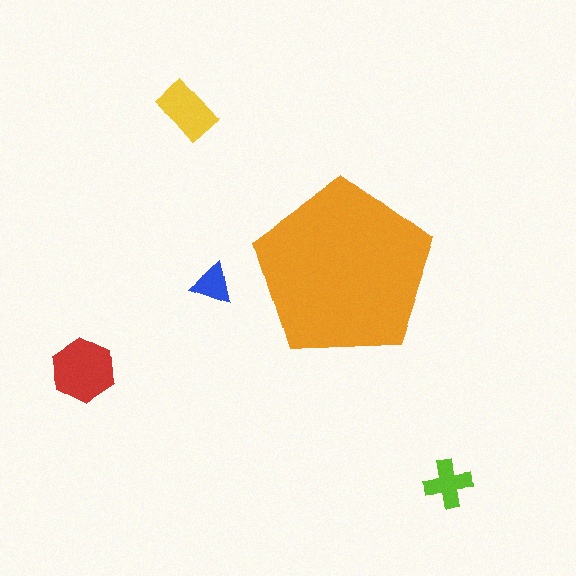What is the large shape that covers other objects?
An orange pentagon.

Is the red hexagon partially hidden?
No, the red hexagon is fully visible.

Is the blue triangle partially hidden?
No, the blue triangle is fully visible.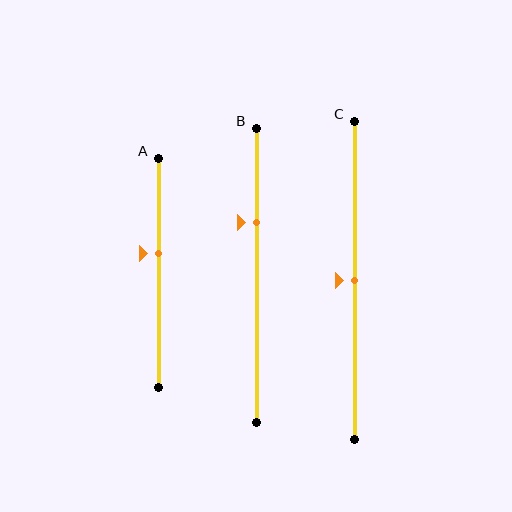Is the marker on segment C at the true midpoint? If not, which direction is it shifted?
Yes, the marker on segment C is at the true midpoint.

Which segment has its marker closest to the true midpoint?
Segment C has its marker closest to the true midpoint.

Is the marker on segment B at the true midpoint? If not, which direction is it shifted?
No, the marker on segment B is shifted upward by about 18% of the segment length.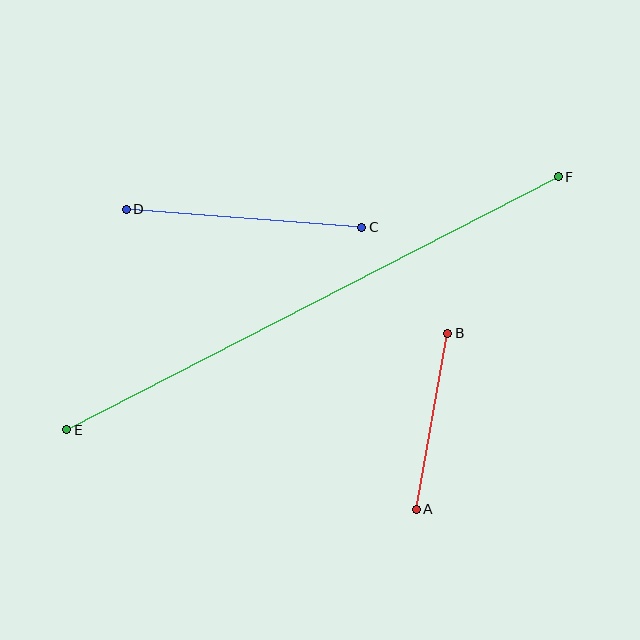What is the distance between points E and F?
The distance is approximately 553 pixels.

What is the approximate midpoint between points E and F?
The midpoint is at approximately (312, 303) pixels.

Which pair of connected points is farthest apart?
Points E and F are farthest apart.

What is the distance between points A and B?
The distance is approximately 179 pixels.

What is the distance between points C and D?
The distance is approximately 237 pixels.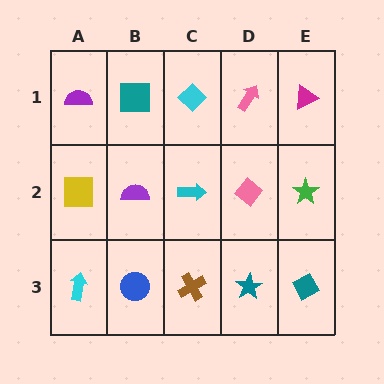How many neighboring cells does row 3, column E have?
2.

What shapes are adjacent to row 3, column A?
A yellow square (row 2, column A), a blue circle (row 3, column B).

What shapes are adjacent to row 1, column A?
A yellow square (row 2, column A), a teal square (row 1, column B).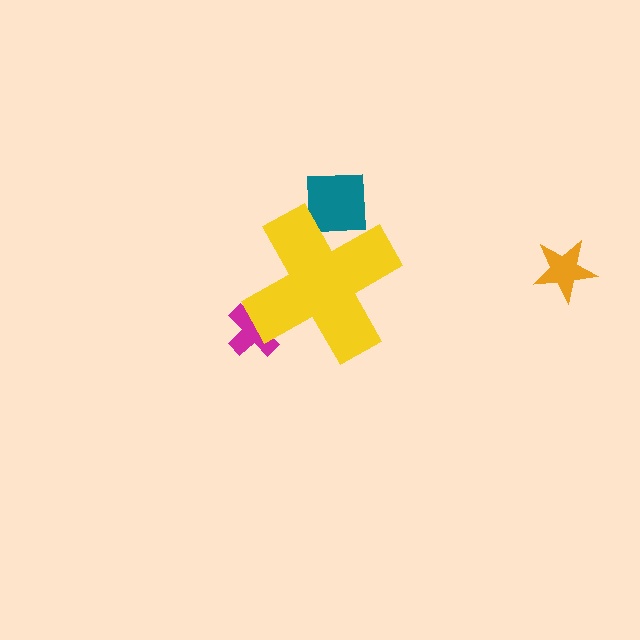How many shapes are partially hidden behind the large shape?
2 shapes are partially hidden.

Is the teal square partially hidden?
Yes, the teal square is partially hidden behind the yellow cross.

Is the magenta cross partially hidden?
Yes, the magenta cross is partially hidden behind the yellow cross.